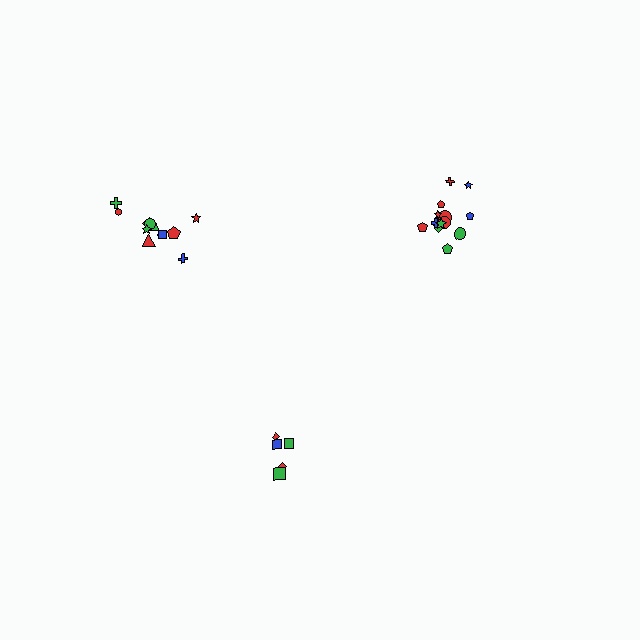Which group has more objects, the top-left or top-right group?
The top-right group.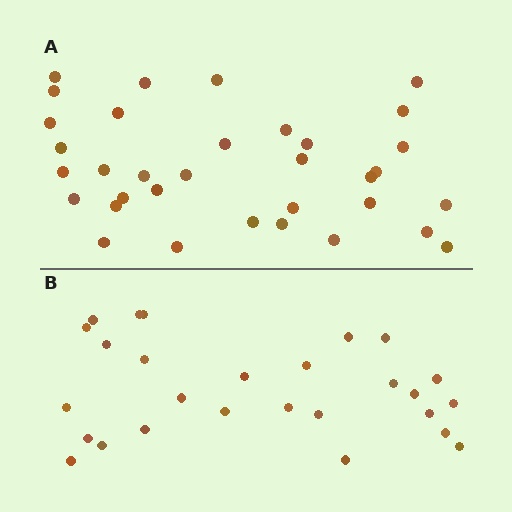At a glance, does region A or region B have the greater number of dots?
Region A (the top region) has more dots.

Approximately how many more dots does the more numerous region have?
Region A has roughly 8 or so more dots than region B.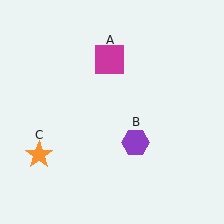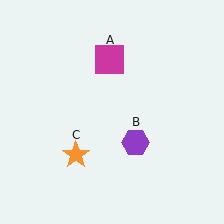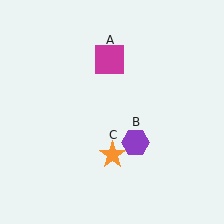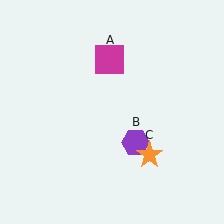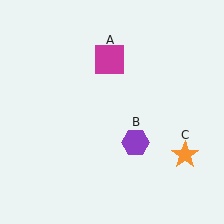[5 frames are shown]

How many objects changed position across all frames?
1 object changed position: orange star (object C).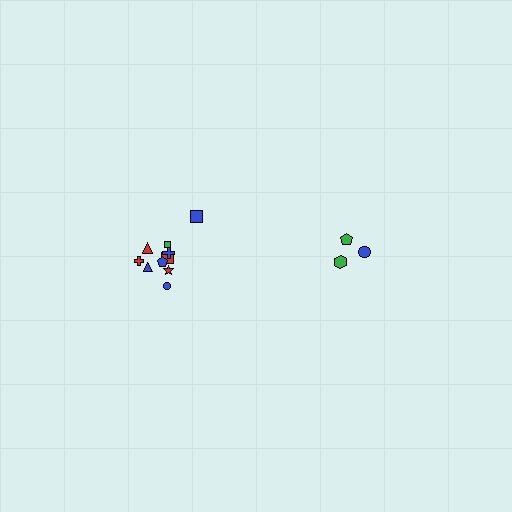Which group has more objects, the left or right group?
The left group.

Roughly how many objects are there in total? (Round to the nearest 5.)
Roughly 15 objects in total.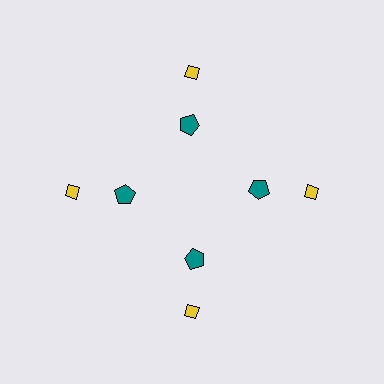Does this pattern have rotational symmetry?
Yes, this pattern has 4-fold rotational symmetry. It looks the same after rotating 90 degrees around the center.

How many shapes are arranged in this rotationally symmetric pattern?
There are 8 shapes, arranged in 4 groups of 2.